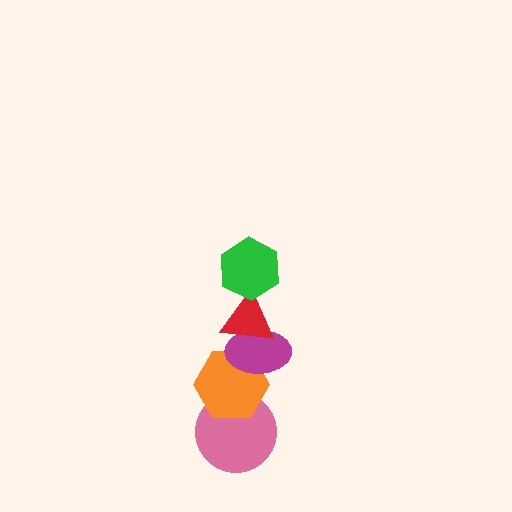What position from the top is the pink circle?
The pink circle is 5th from the top.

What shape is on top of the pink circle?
The orange hexagon is on top of the pink circle.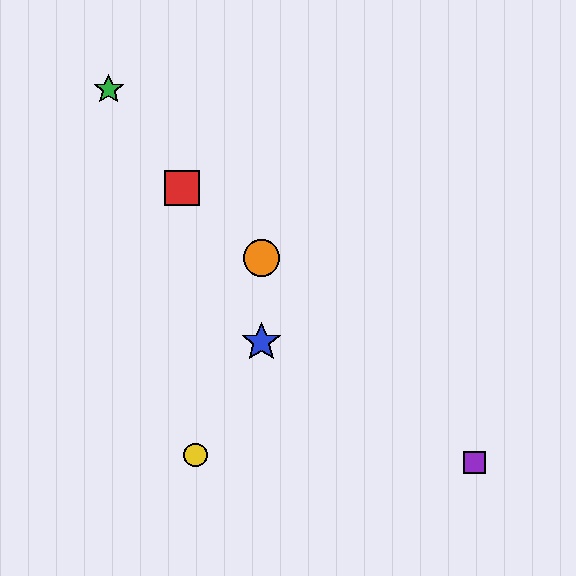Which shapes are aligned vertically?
The blue star, the orange circle are aligned vertically.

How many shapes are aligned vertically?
2 shapes (the blue star, the orange circle) are aligned vertically.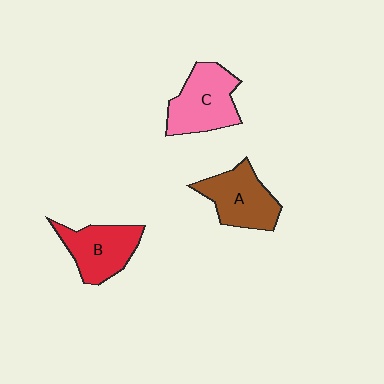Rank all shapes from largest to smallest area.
From largest to smallest: C (pink), A (brown), B (red).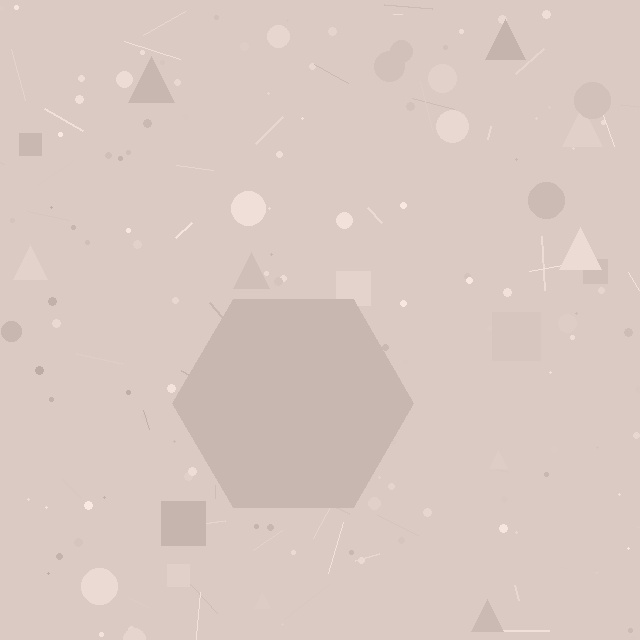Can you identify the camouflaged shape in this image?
The camouflaged shape is a hexagon.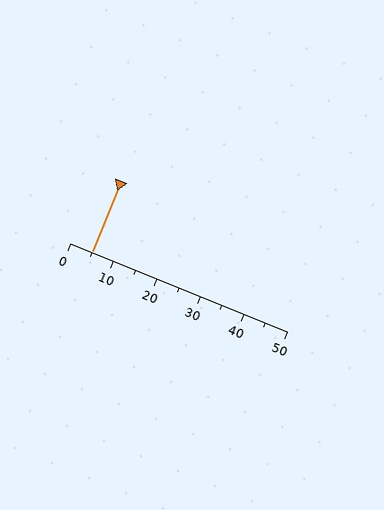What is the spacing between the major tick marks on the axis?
The major ticks are spaced 10 apart.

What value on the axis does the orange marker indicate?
The marker indicates approximately 5.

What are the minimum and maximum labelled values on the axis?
The axis runs from 0 to 50.